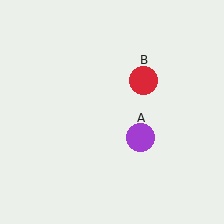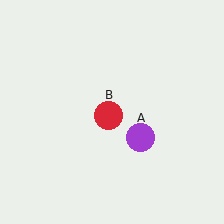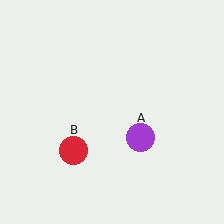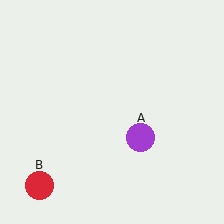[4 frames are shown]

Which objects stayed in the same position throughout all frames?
Purple circle (object A) remained stationary.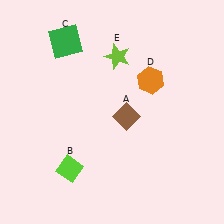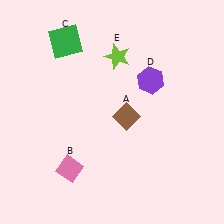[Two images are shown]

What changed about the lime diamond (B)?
In Image 1, B is lime. In Image 2, it changed to pink.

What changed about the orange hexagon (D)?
In Image 1, D is orange. In Image 2, it changed to purple.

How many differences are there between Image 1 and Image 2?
There are 2 differences between the two images.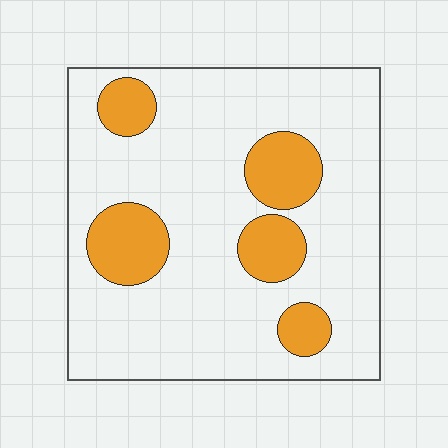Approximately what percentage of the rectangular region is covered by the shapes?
Approximately 20%.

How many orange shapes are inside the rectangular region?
5.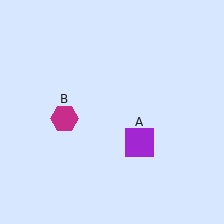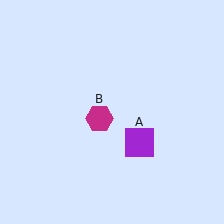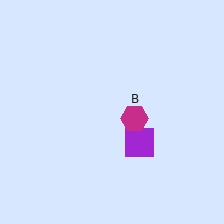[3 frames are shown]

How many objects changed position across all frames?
1 object changed position: magenta hexagon (object B).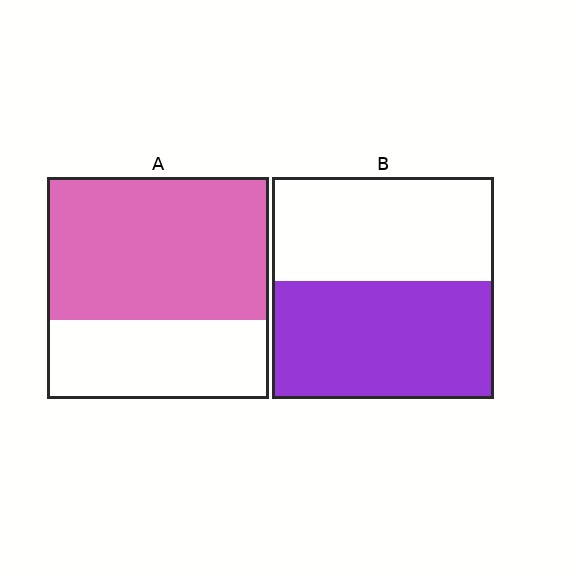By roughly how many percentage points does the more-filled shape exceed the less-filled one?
By roughly 10 percentage points (A over B).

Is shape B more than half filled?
Roughly half.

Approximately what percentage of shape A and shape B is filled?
A is approximately 65% and B is approximately 55%.